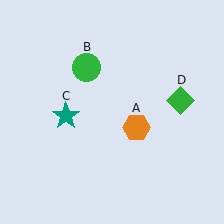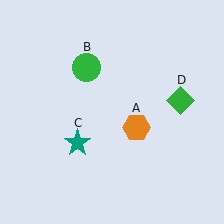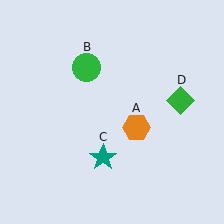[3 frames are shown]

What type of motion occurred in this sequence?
The teal star (object C) rotated counterclockwise around the center of the scene.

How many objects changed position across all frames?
1 object changed position: teal star (object C).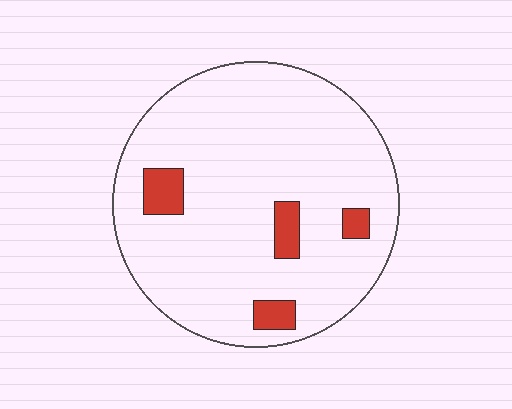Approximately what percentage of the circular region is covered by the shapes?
Approximately 10%.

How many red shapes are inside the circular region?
4.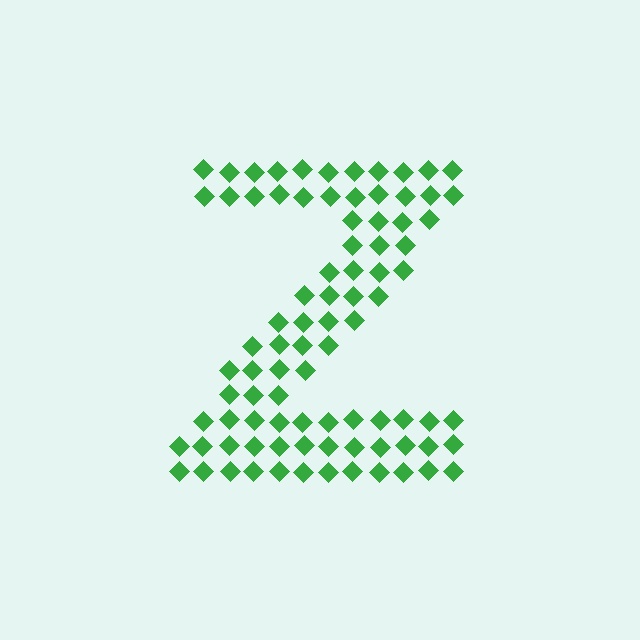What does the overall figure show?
The overall figure shows the letter Z.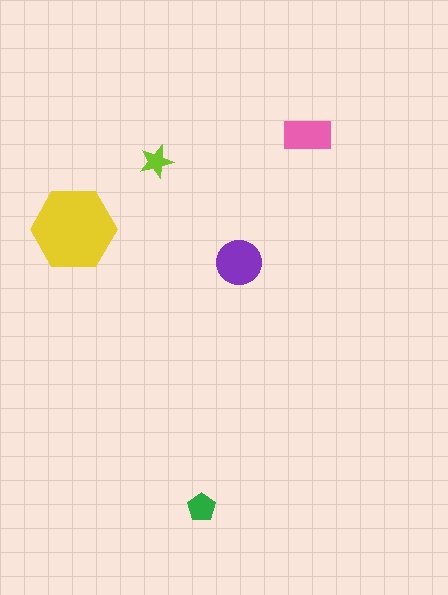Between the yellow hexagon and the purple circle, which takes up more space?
The yellow hexagon.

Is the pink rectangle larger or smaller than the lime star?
Larger.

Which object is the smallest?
The lime star.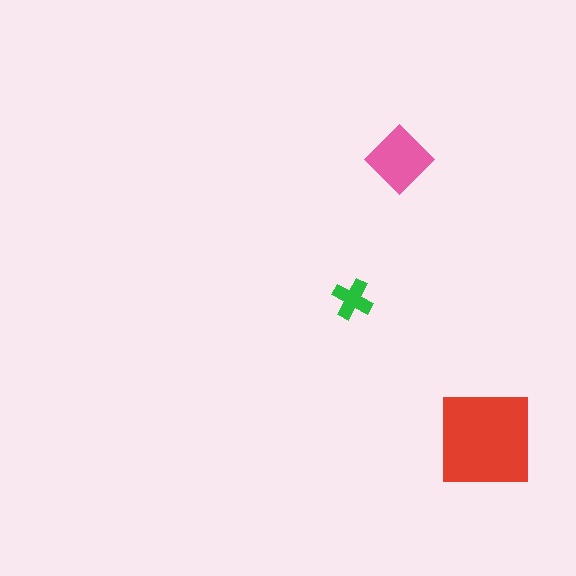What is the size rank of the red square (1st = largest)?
1st.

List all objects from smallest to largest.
The green cross, the pink diamond, the red square.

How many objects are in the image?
There are 3 objects in the image.